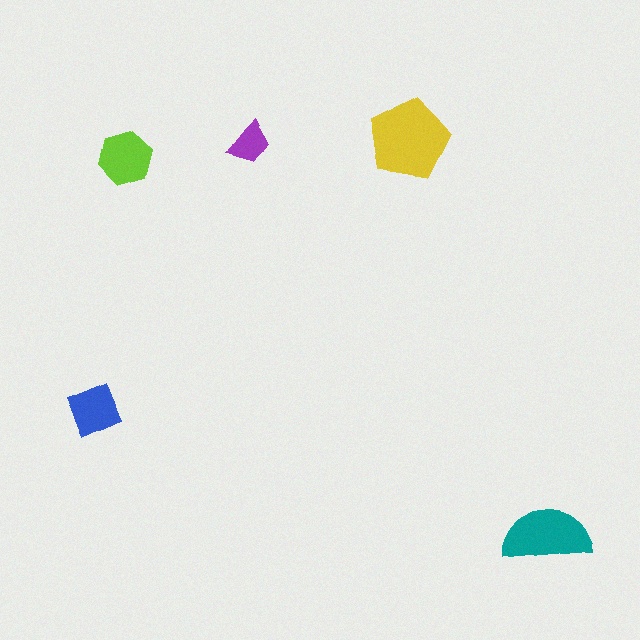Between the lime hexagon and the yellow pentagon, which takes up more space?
The yellow pentagon.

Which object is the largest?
The yellow pentagon.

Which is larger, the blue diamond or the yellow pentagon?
The yellow pentagon.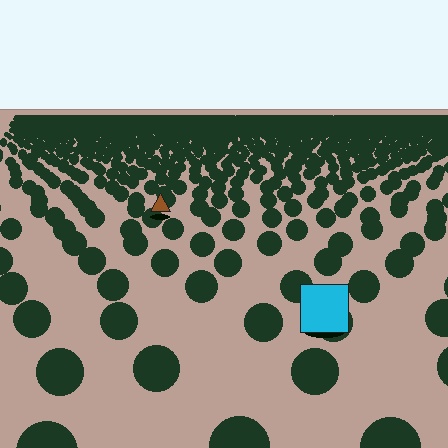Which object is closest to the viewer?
The cyan square is closest. The texture marks near it are larger and more spread out.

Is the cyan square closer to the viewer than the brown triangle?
Yes. The cyan square is closer — you can tell from the texture gradient: the ground texture is coarser near it.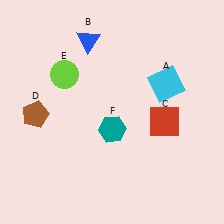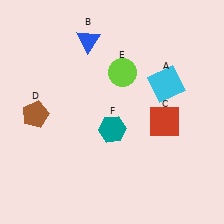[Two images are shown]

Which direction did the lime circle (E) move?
The lime circle (E) moved right.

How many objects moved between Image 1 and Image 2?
1 object moved between the two images.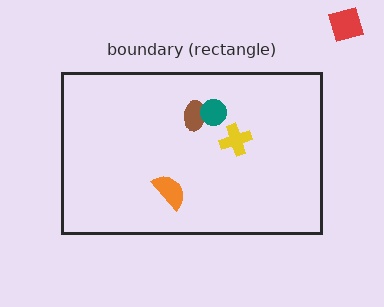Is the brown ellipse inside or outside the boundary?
Inside.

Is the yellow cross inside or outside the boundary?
Inside.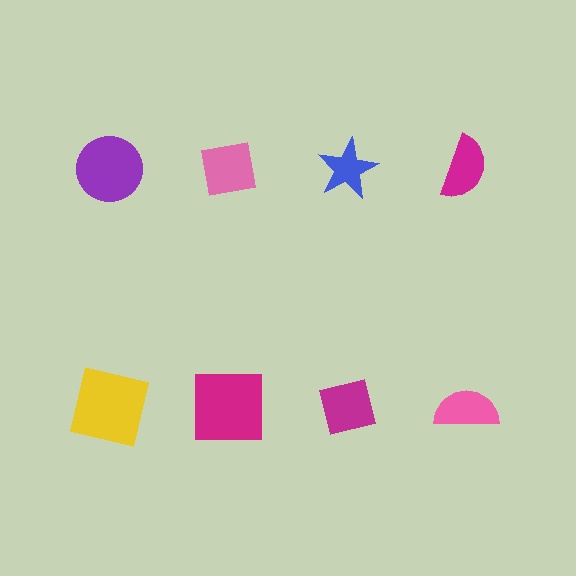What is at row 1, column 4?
A magenta semicircle.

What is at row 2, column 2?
A magenta square.